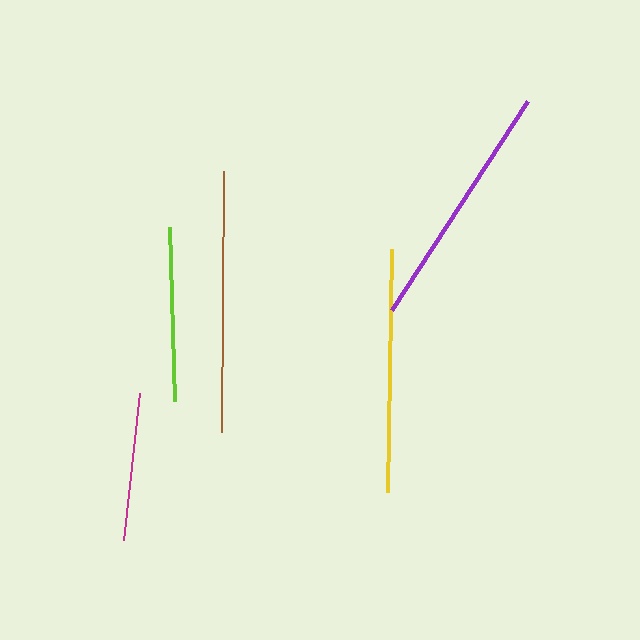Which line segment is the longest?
The brown line is the longest at approximately 262 pixels.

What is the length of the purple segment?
The purple segment is approximately 250 pixels long.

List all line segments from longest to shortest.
From longest to shortest: brown, purple, yellow, lime, magenta.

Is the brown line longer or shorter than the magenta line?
The brown line is longer than the magenta line.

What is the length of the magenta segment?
The magenta segment is approximately 148 pixels long.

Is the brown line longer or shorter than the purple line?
The brown line is longer than the purple line.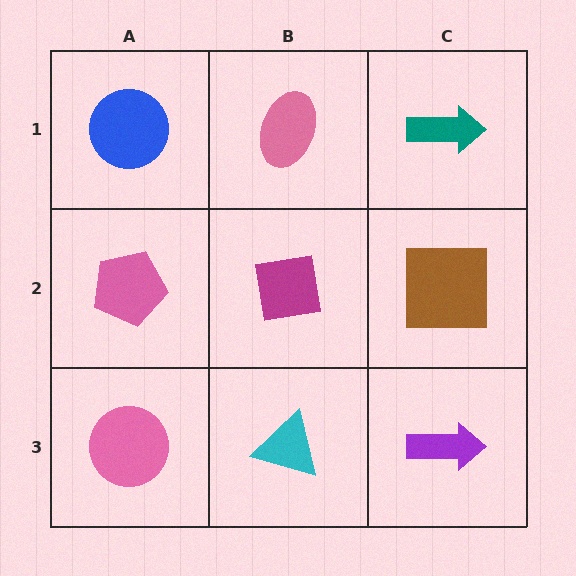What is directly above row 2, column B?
A pink ellipse.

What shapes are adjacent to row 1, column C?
A brown square (row 2, column C), a pink ellipse (row 1, column B).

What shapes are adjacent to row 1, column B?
A magenta square (row 2, column B), a blue circle (row 1, column A), a teal arrow (row 1, column C).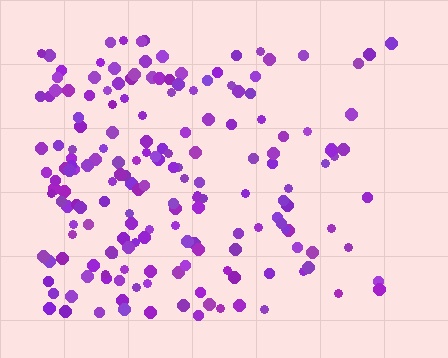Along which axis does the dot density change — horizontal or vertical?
Horizontal.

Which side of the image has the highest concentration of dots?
The left.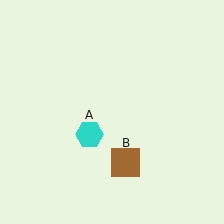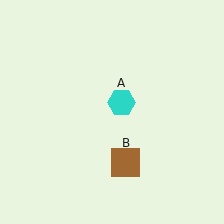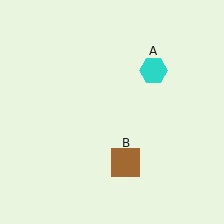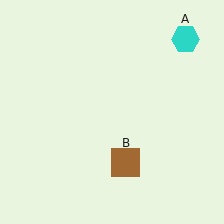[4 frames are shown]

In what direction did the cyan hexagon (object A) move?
The cyan hexagon (object A) moved up and to the right.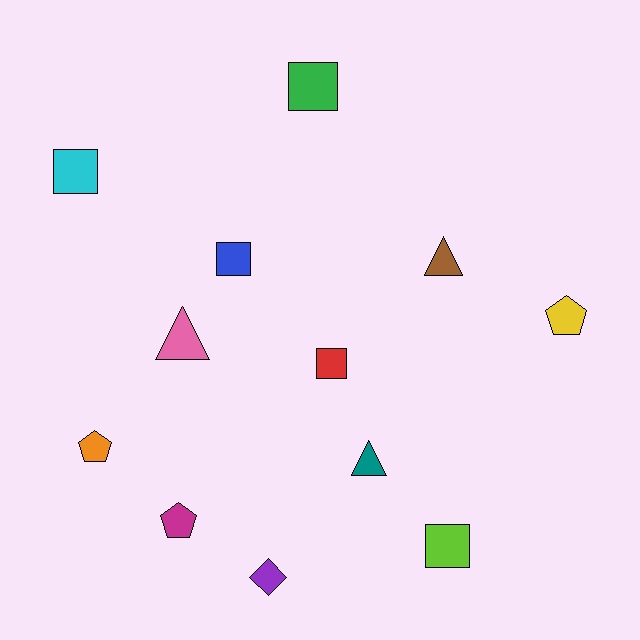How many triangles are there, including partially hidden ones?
There are 3 triangles.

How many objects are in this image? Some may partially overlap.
There are 12 objects.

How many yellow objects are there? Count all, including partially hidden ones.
There is 1 yellow object.